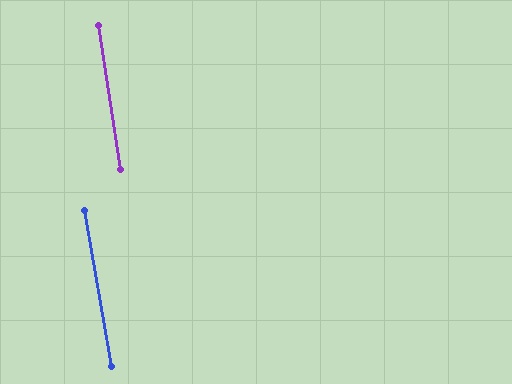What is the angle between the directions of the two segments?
Approximately 1 degree.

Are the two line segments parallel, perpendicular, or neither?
Parallel — their directions differ by only 1.1°.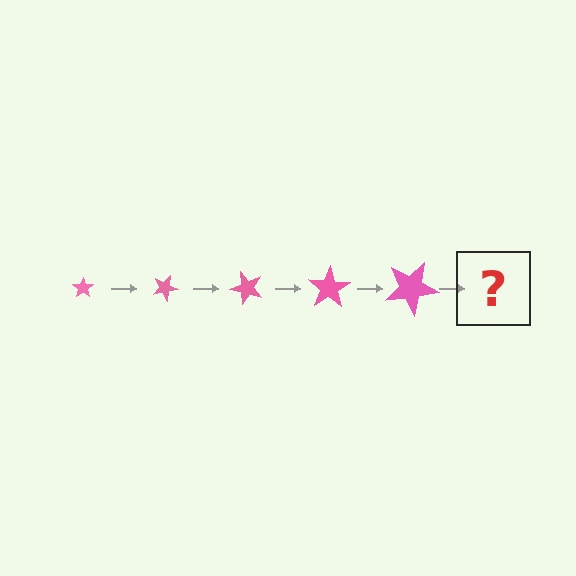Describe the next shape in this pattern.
It should be a star, larger than the previous one and rotated 125 degrees from the start.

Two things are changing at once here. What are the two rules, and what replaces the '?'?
The two rules are that the star grows larger each step and it rotates 25 degrees each step. The '?' should be a star, larger than the previous one and rotated 125 degrees from the start.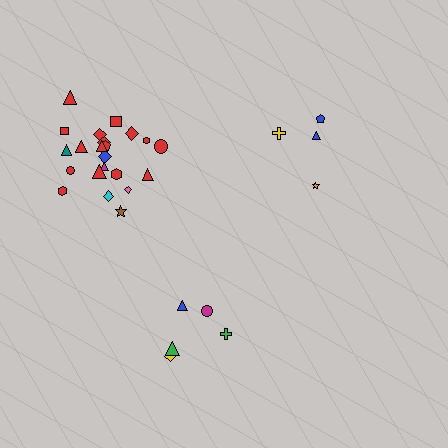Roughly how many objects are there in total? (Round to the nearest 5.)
Roughly 30 objects in total.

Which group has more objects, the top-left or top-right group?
The top-left group.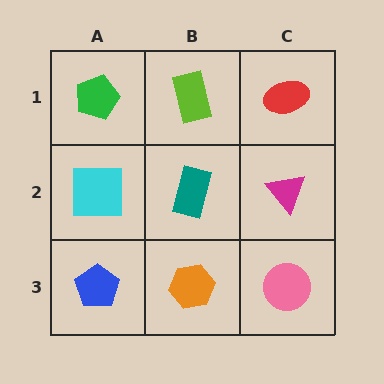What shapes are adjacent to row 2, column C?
A red ellipse (row 1, column C), a pink circle (row 3, column C), a teal rectangle (row 2, column B).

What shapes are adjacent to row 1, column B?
A teal rectangle (row 2, column B), a green pentagon (row 1, column A), a red ellipse (row 1, column C).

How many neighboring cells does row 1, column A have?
2.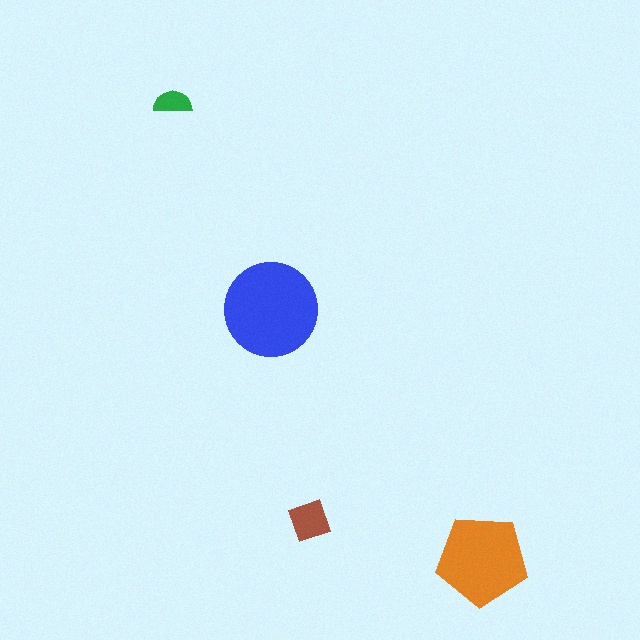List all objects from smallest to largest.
The green semicircle, the brown square, the orange pentagon, the blue circle.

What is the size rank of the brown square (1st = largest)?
3rd.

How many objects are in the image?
There are 4 objects in the image.